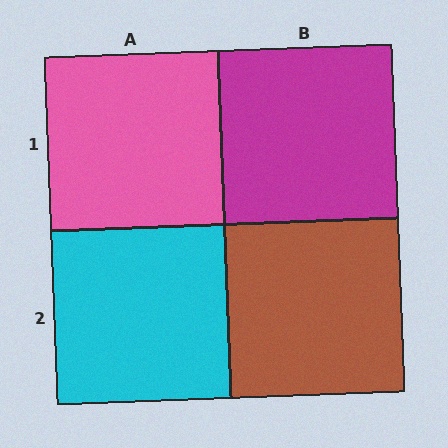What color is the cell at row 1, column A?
Pink.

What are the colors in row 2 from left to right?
Cyan, brown.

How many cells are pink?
1 cell is pink.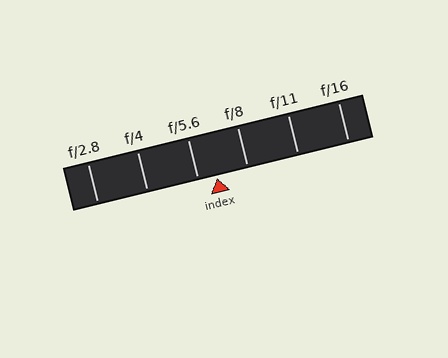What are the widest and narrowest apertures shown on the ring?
The widest aperture shown is f/2.8 and the narrowest is f/16.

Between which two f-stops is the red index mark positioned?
The index mark is between f/5.6 and f/8.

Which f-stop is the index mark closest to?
The index mark is closest to f/5.6.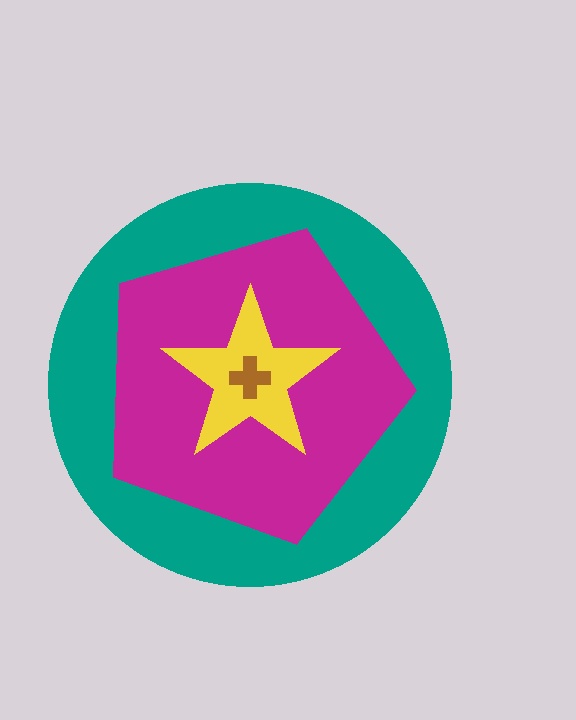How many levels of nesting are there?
4.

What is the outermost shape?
The teal circle.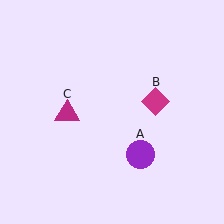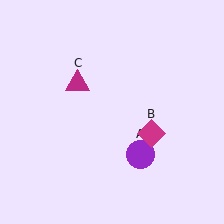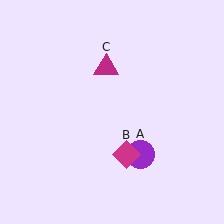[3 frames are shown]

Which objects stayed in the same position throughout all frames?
Purple circle (object A) remained stationary.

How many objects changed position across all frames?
2 objects changed position: magenta diamond (object B), magenta triangle (object C).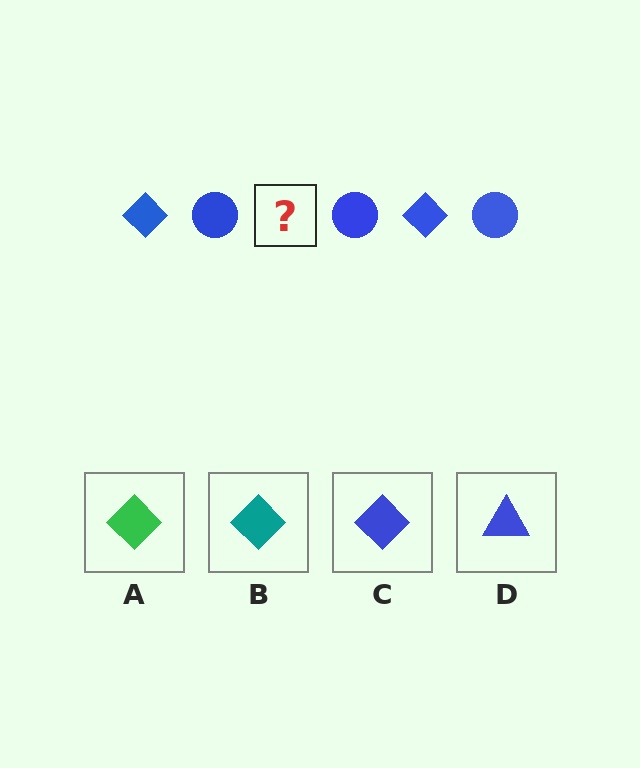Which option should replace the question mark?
Option C.